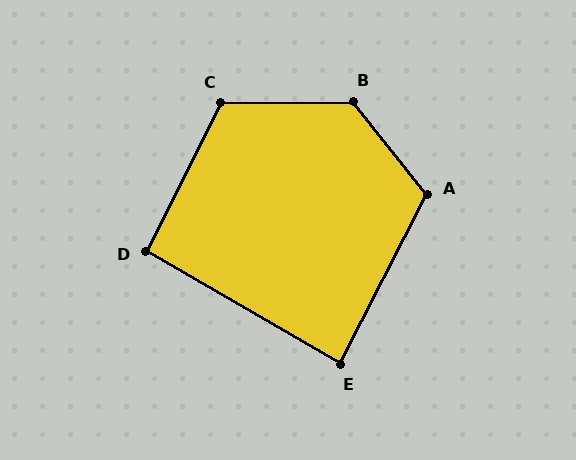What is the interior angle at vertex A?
Approximately 114 degrees (obtuse).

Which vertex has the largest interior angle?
B, at approximately 128 degrees.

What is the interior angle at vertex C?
Approximately 117 degrees (obtuse).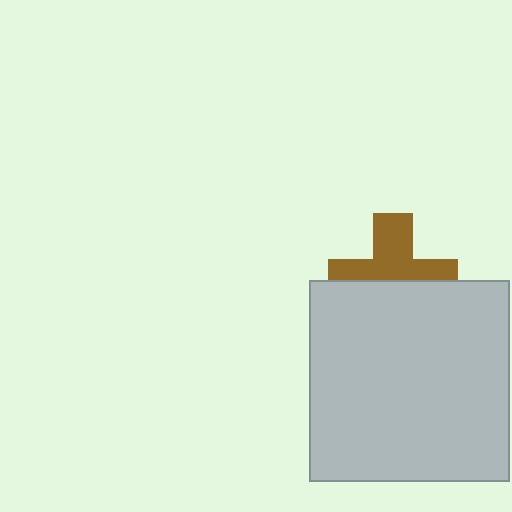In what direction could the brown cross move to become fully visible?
The brown cross could move up. That would shift it out from behind the light gray square entirely.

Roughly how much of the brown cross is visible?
About half of it is visible (roughly 50%).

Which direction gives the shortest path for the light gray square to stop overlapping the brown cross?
Moving down gives the shortest separation.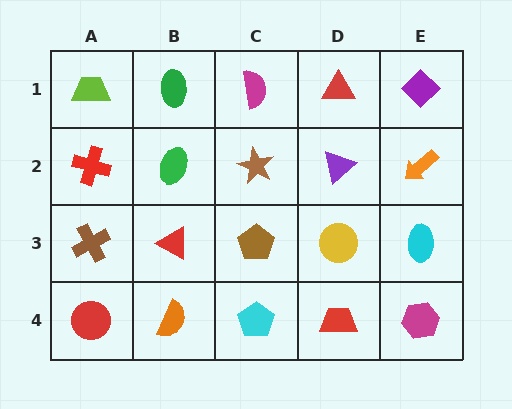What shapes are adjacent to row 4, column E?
A cyan ellipse (row 3, column E), a red trapezoid (row 4, column D).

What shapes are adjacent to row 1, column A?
A red cross (row 2, column A), a green ellipse (row 1, column B).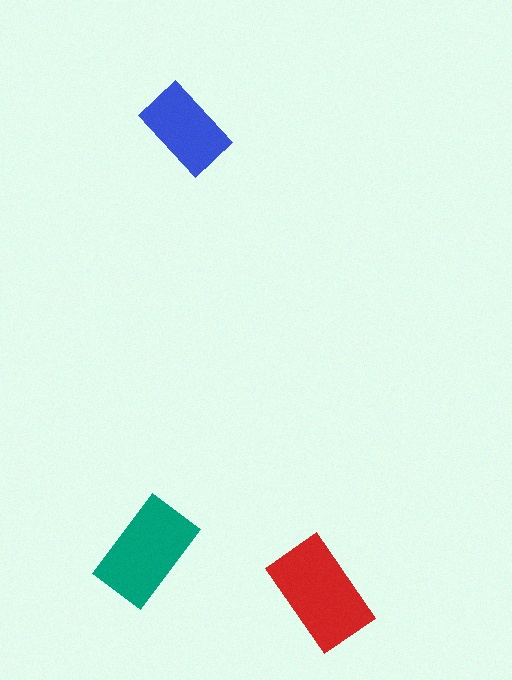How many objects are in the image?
There are 3 objects in the image.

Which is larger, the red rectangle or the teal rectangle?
The red one.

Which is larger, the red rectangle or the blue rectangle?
The red one.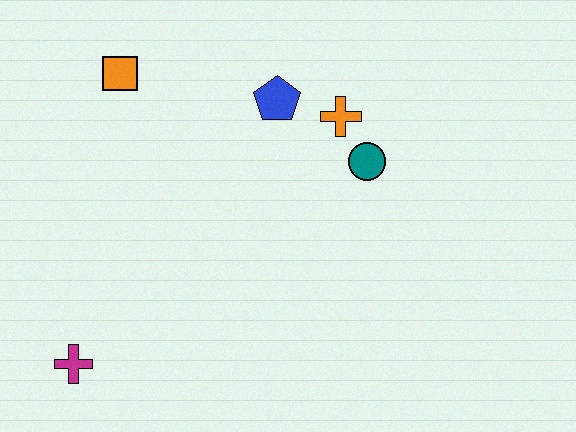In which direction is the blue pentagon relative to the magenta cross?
The blue pentagon is above the magenta cross.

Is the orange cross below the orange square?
Yes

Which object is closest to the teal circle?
The orange cross is closest to the teal circle.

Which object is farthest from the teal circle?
The magenta cross is farthest from the teal circle.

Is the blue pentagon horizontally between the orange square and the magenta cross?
No